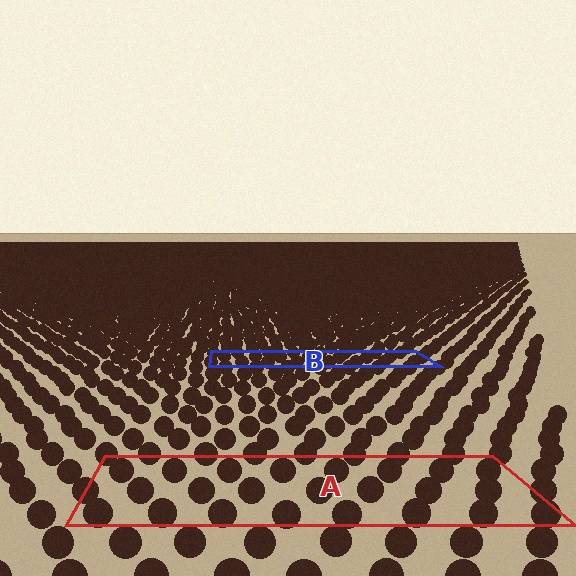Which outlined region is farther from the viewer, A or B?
Region B is farther from the viewer — the texture elements inside it appear smaller and more densely packed.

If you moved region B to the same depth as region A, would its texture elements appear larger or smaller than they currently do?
They would appear larger. At a closer depth, the same texture elements are projected at a bigger on-screen size.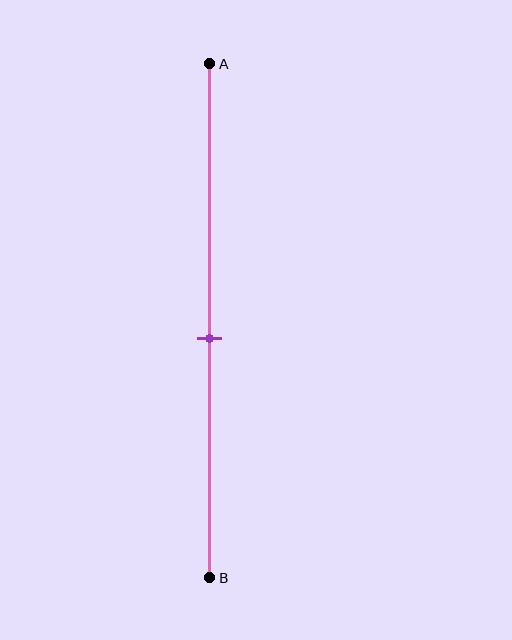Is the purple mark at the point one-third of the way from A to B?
No, the mark is at about 55% from A, not at the 33% one-third point.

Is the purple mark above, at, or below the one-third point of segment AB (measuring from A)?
The purple mark is below the one-third point of segment AB.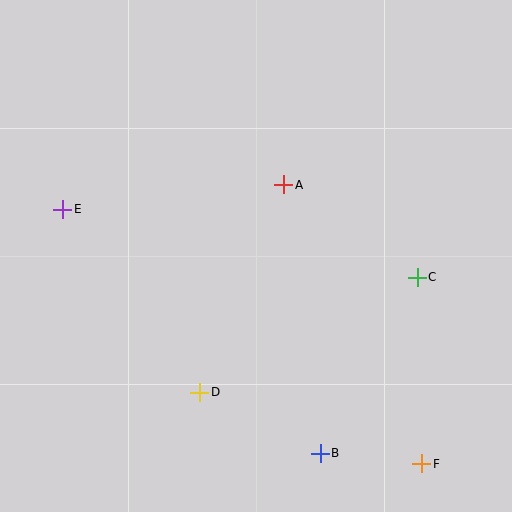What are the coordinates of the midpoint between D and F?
The midpoint between D and F is at (311, 428).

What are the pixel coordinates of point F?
Point F is at (422, 464).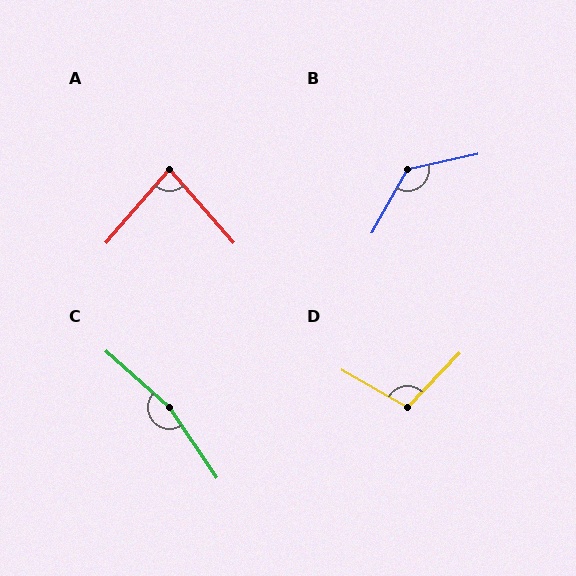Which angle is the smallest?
A, at approximately 82 degrees.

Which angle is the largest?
C, at approximately 166 degrees.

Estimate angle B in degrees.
Approximately 132 degrees.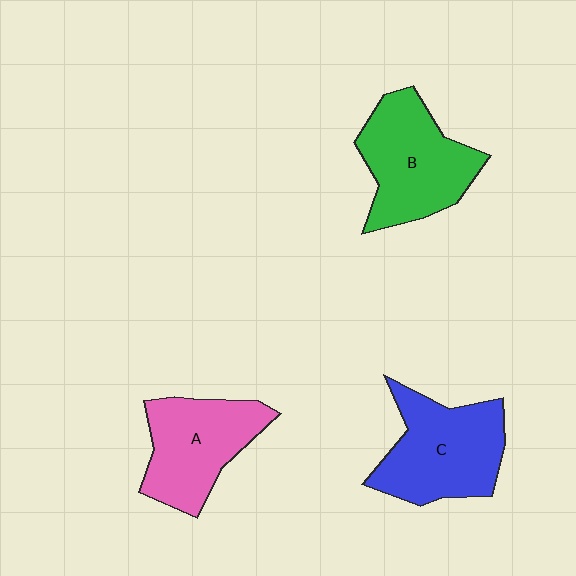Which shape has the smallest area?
Shape A (pink).